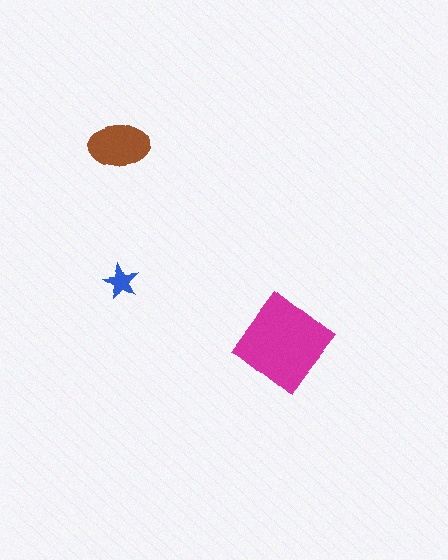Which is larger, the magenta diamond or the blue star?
The magenta diamond.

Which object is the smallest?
The blue star.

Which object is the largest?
The magenta diamond.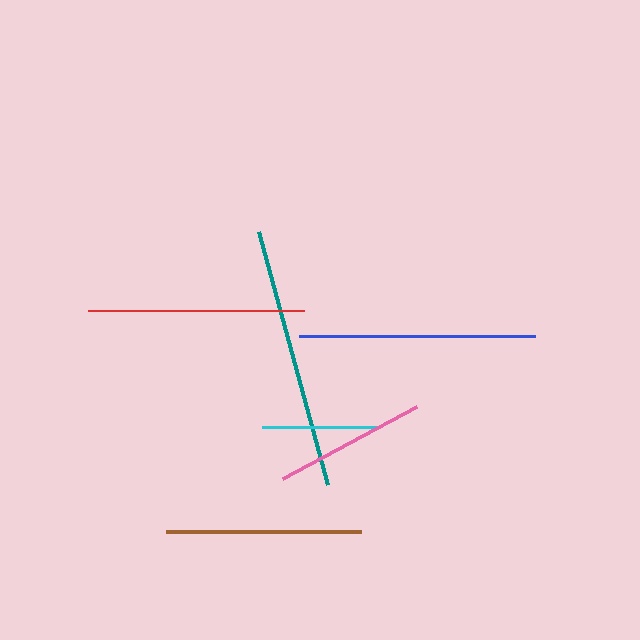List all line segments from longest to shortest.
From longest to shortest: teal, blue, red, brown, pink, cyan.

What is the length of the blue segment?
The blue segment is approximately 236 pixels long.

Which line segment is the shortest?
The cyan line is the shortest at approximately 118 pixels.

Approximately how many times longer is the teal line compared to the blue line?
The teal line is approximately 1.1 times the length of the blue line.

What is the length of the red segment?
The red segment is approximately 216 pixels long.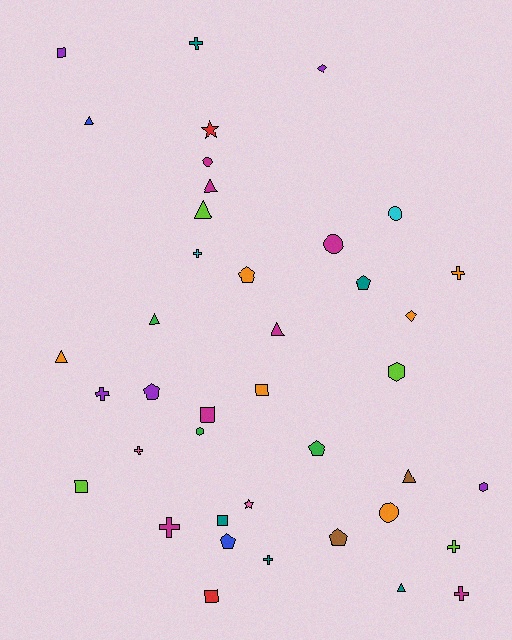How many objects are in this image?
There are 40 objects.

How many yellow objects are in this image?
There are no yellow objects.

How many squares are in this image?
There are 6 squares.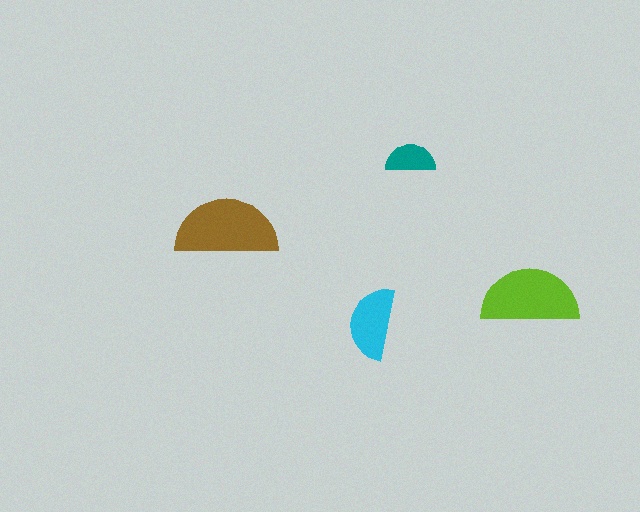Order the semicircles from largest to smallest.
the brown one, the lime one, the cyan one, the teal one.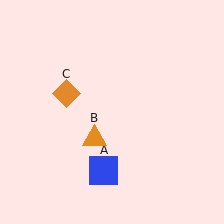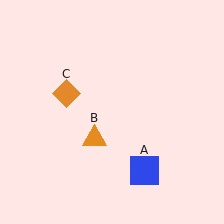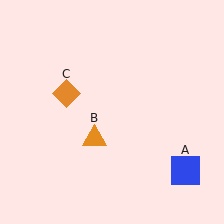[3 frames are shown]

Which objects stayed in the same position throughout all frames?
Orange triangle (object B) and orange diamond (object C) remained stationary.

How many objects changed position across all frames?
1 object changed position: blue square (object A).